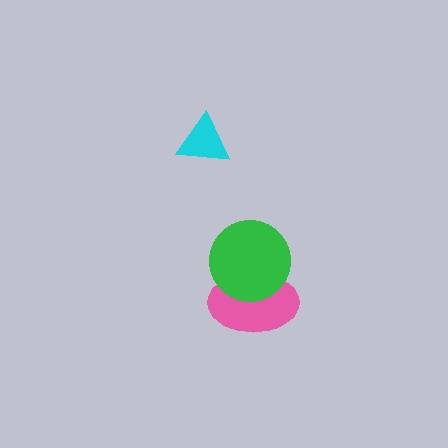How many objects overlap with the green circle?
1 object overlaps with the green circle.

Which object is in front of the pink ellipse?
The green circle is in front of the pink ellipse.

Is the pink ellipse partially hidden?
Yes, it is partially covered by another shape.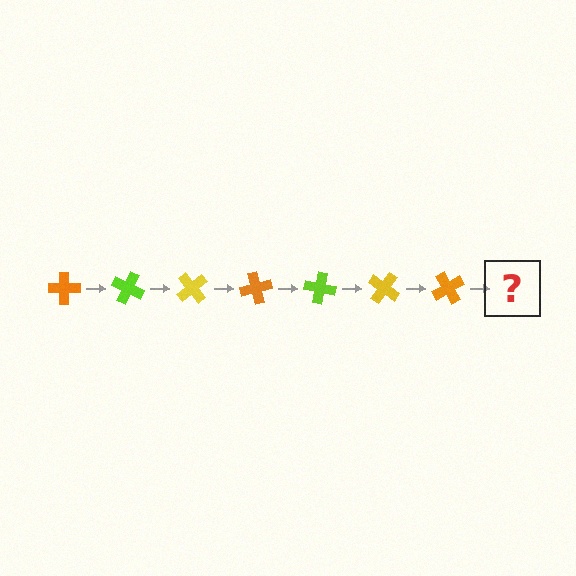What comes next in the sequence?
The next element should be a lime cross, rotated 175 degrees from the start.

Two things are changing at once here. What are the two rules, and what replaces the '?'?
The two rules are that it rotates 25 degrees each step and the color cycles through orange, lime, and yellow. The '?' should be a lime cross, rotated 175 degrees from the start.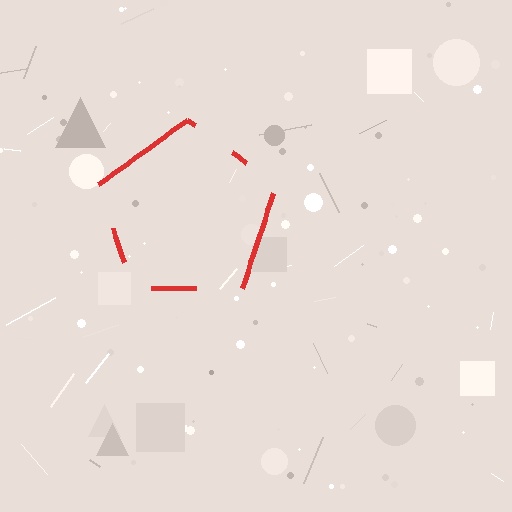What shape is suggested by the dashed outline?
The dashed outline suggests a pentagon.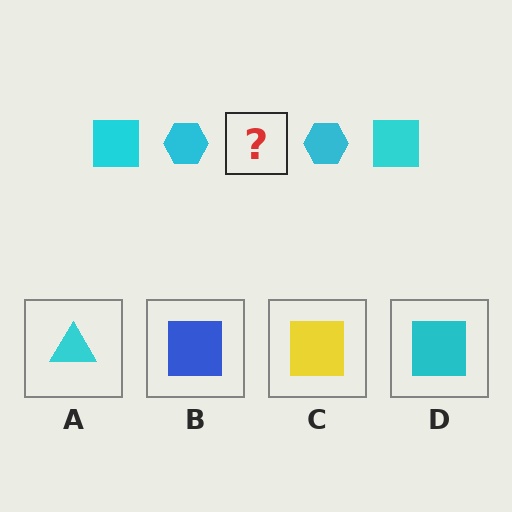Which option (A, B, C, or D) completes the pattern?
D.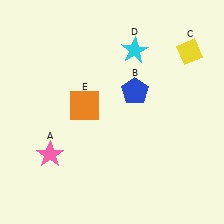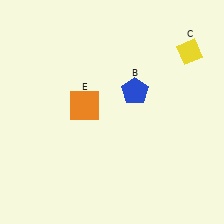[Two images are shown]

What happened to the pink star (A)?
The pink star (A) was removed in Image 2. It was in the bottom-left area of Image 1.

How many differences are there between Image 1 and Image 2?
There are 2 differences between the two images.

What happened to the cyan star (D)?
The cyan star (D) was removed in Image 2. It was in the top-right area of Image 1.